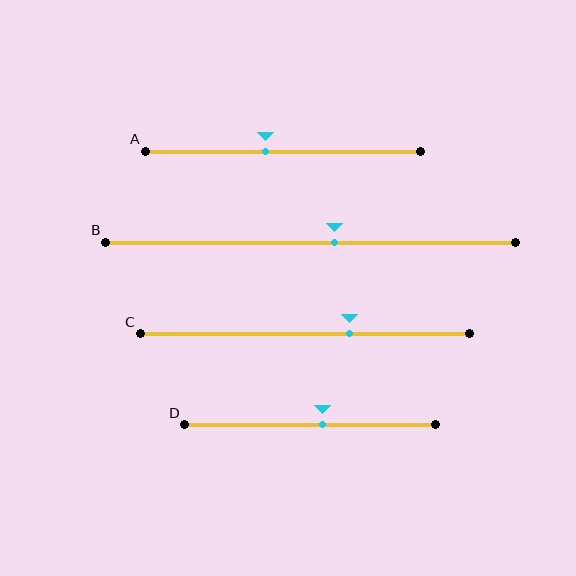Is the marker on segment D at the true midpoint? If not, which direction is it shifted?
No, the marker on segment D is shifted to the right by about 5% of the segment length.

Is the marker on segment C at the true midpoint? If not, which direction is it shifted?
No, the marker on segment C is shifted to the right by about 14% of the segment length.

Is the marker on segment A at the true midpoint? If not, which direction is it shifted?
No, the marker on segment A is shifted to the left by about 7% of the segment length.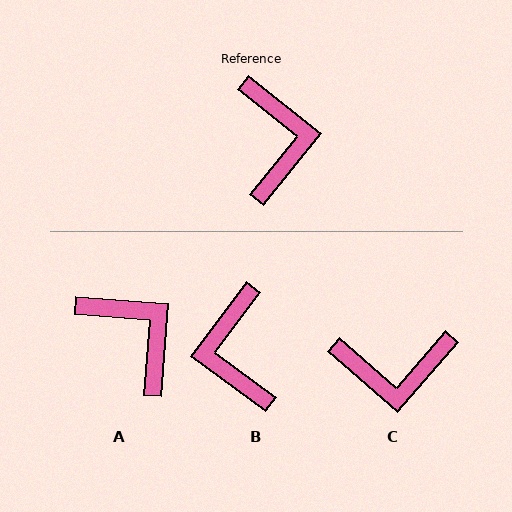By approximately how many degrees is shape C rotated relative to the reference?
Approximately 92 degrees clockwise.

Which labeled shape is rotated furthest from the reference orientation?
B, about 178 degrees away.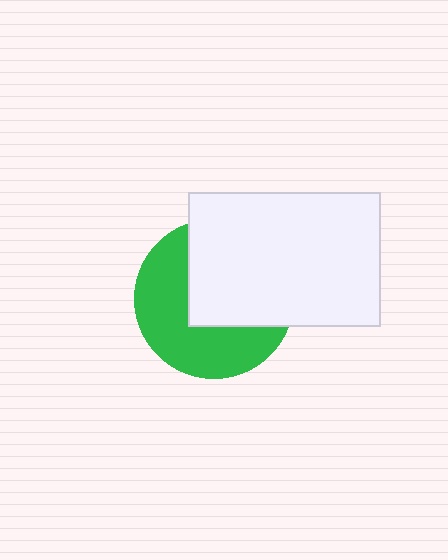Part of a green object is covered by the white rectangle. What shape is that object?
It is a circle.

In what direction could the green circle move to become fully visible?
The green circle could move toward the lower-left. That would shift it out from behind the white rectangle entirely.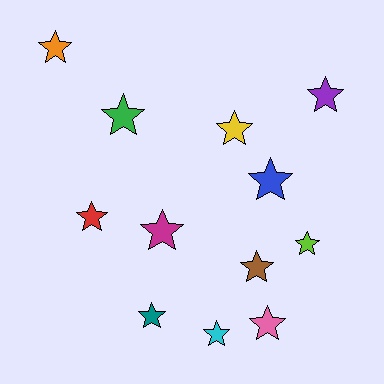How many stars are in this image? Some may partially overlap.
There are 12 stars.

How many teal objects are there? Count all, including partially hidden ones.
There is 1 teal object.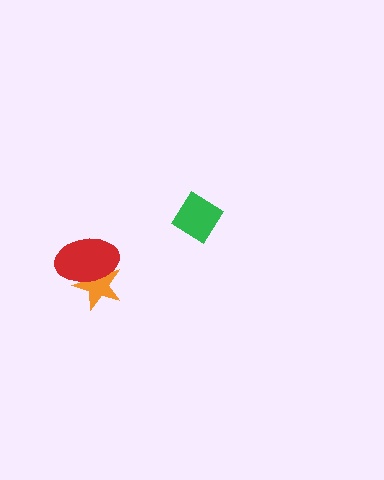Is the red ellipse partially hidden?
No, no other shape covers it.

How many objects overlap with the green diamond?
0 objects overlap with the green diamond.